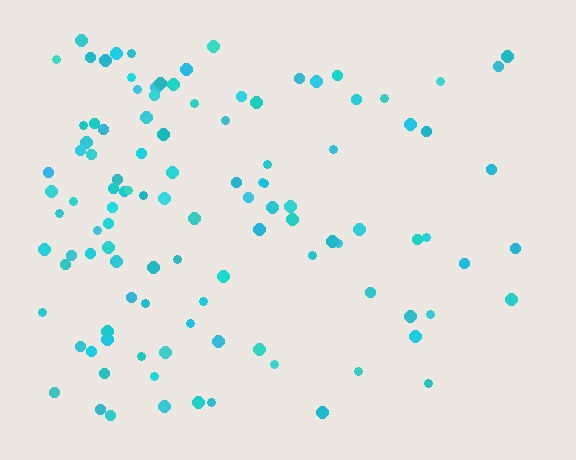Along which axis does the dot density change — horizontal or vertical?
Horizontal.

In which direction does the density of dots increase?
From right to left, with the left side densest.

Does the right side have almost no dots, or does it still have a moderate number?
Still a moderate number, just noticeably fewer than the left.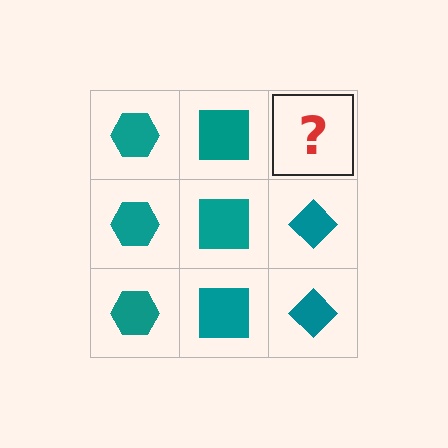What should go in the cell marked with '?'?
The missing cell should contain a teal diamond.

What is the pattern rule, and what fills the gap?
The rule is that each column has a consistent shape. The gap should be filled with a teal diamond.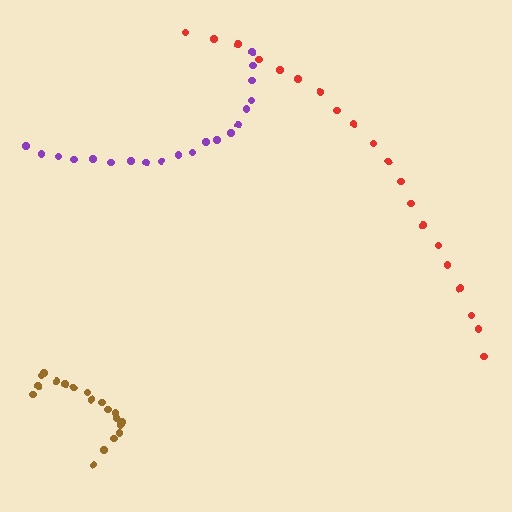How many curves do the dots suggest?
There are 3 distinct paths.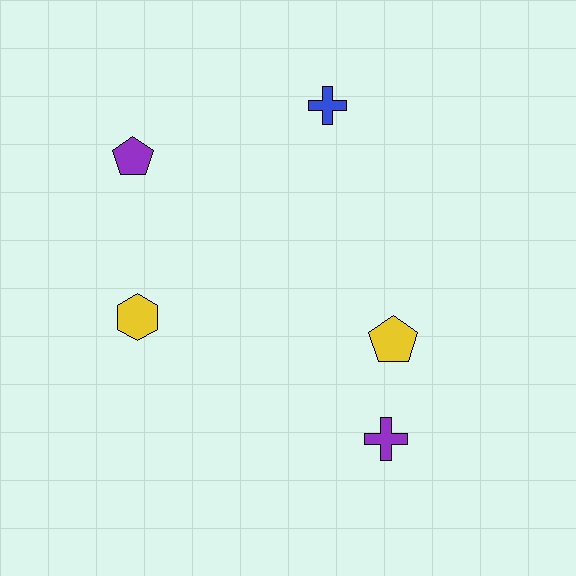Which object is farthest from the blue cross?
The purple cross is farthest from the blue cross.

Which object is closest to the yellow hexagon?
The purple pentagon is closest to the yellow hexagon.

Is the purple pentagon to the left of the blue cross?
Yes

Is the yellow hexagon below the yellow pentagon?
No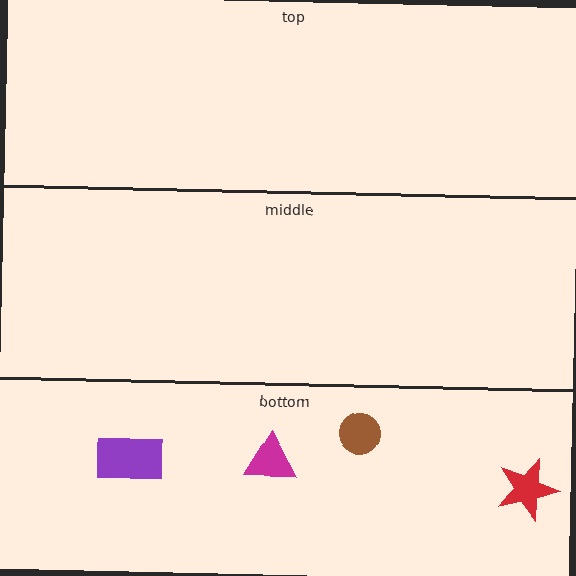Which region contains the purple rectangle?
The bottom region.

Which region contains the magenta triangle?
The bottom region.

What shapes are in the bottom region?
The brown circle, the purple rectangle, the magenta triangle, the red star.